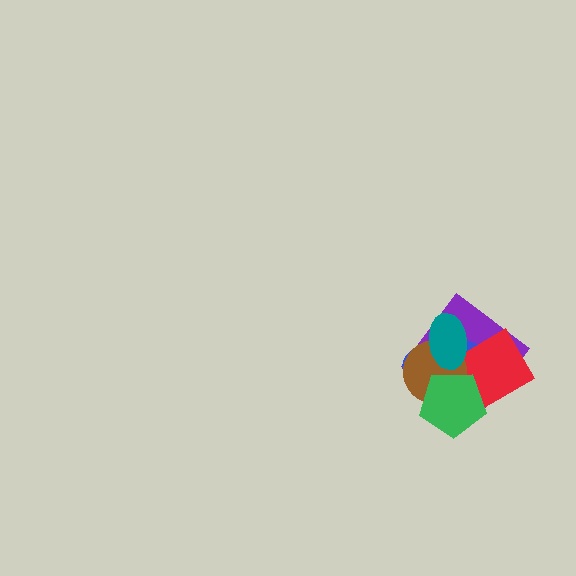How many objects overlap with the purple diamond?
5 objects overlap with the purple diamond.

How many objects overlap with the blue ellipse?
5 objects overlap with the blue ellipse.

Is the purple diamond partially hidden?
Yes, it is partially covered by another shape.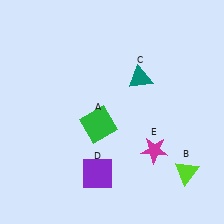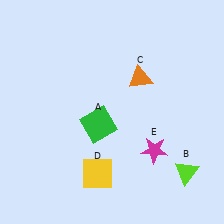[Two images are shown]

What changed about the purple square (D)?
In Image 1, D is purple. In Image 2, it changed to yellow.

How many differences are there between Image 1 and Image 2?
There are 2 differences between the two images.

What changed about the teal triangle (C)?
In Image 1, C is teal. In Image 2, it changed to orange.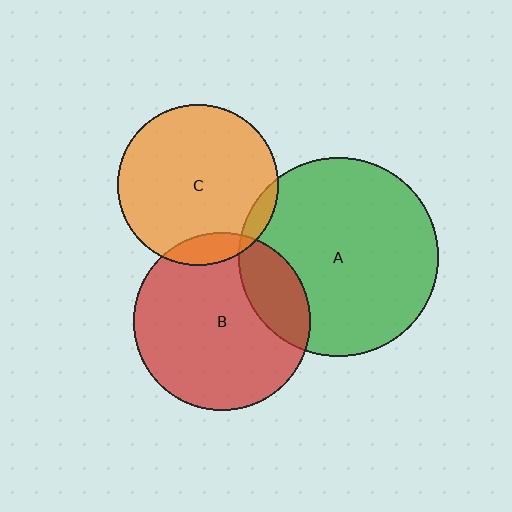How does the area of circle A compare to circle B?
Approximately 1.3 times.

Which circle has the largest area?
Circle A (green).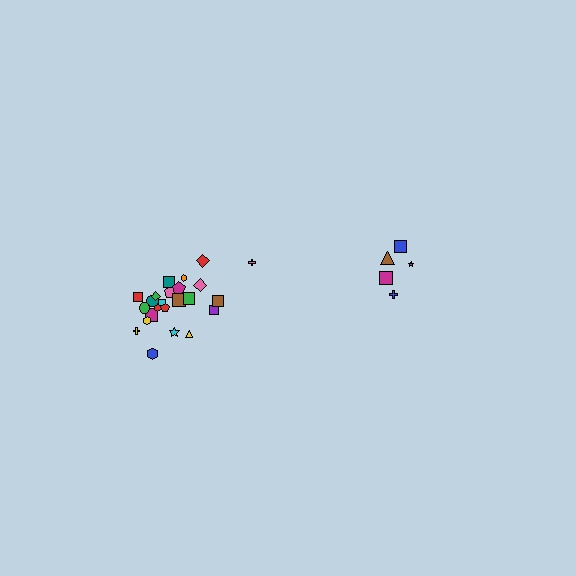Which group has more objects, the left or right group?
The left group.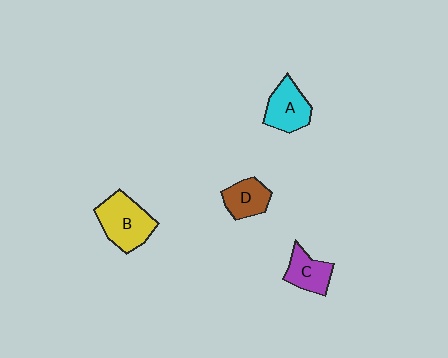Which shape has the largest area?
Shape B (yellow).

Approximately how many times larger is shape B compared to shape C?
Approximately 1.6 times.